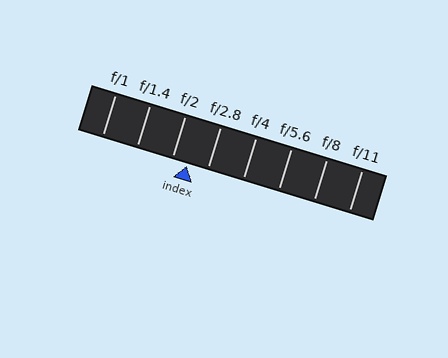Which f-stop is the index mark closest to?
The index mark is closest to f/2.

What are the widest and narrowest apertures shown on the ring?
The widest aperture shown is f/1 and the narrowest is f/11.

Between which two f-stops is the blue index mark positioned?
The index mark is between f/2 and f/2.8.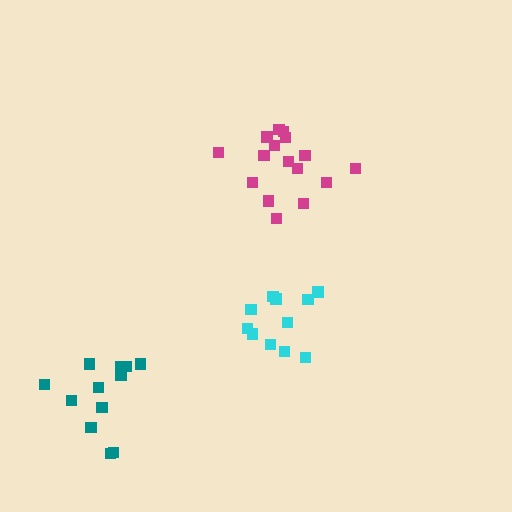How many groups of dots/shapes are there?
There are 3 groups.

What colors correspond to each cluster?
The clusters are colored: magenta, cyan, teal.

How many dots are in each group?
Group 1: 16 dots, Group 2: 11 dots, Group 3: 12 dots (39 total).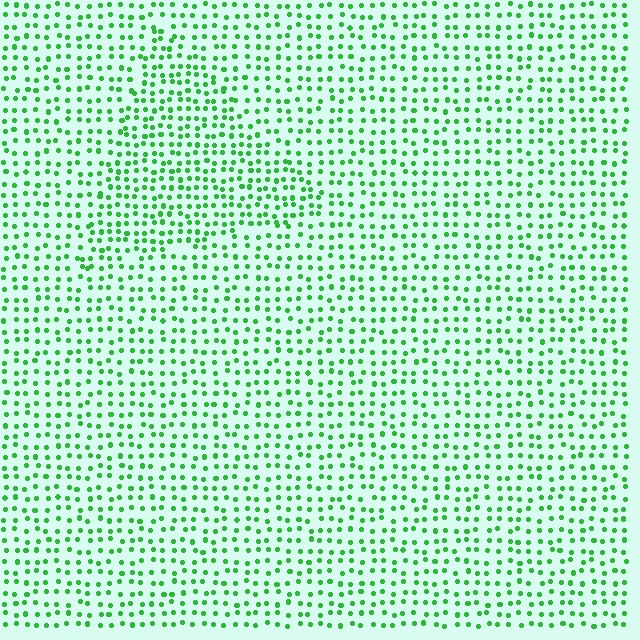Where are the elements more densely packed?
The elements are more densely packed inside the triangle boundary.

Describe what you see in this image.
The image contains small green elements arranged at two different densities. A triangle-shaped region is visible where the elements are more densely packed than the surrounding area.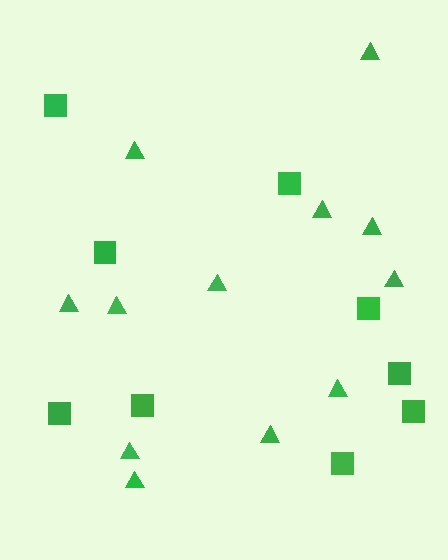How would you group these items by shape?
There are 2 groups: one group of triangles (12) and one group of squares (9).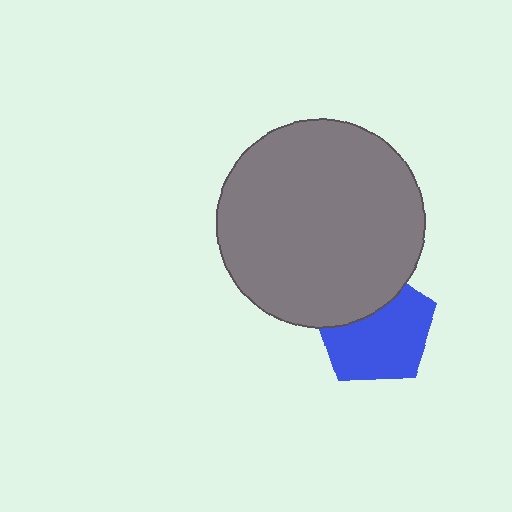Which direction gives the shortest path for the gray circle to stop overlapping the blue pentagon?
Moving up gives the shortest separation.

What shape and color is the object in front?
The object in front is a gray circle.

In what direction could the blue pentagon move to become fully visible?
The blue pentagon could move down. That would shift it out from behind the gray circle entirely.